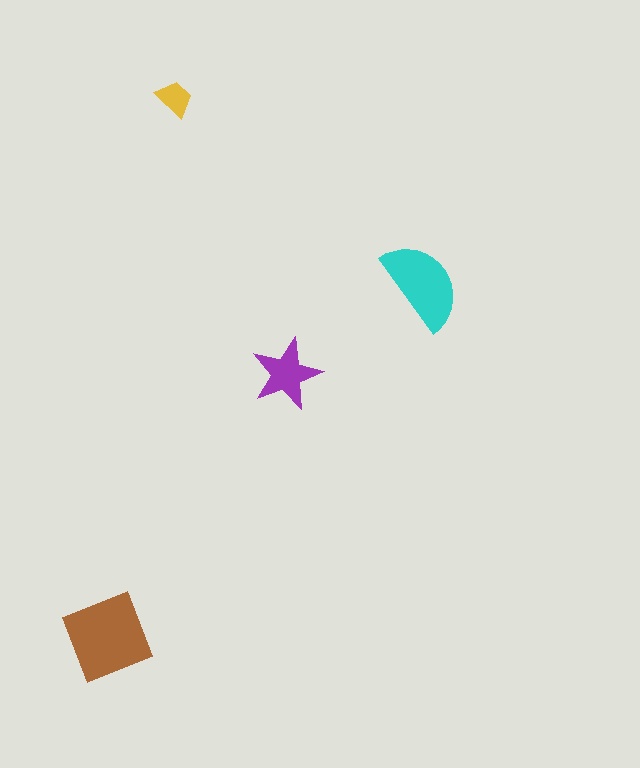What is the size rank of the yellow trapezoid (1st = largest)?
4th.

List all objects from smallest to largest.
The yellow trapezoid, the purple star, the cyan semicircle, the brown diamond.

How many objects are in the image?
There are 4 objects in the image.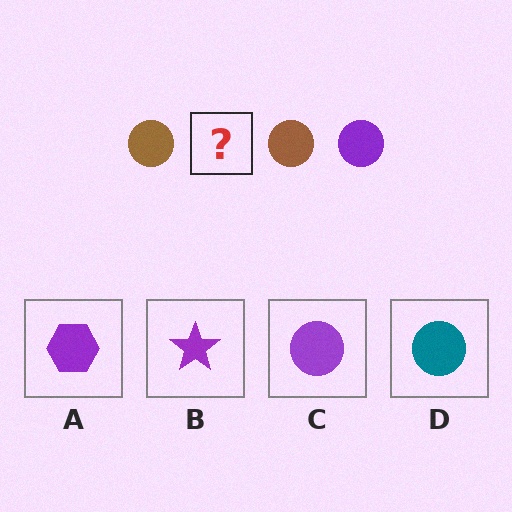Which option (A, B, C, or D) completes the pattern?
C.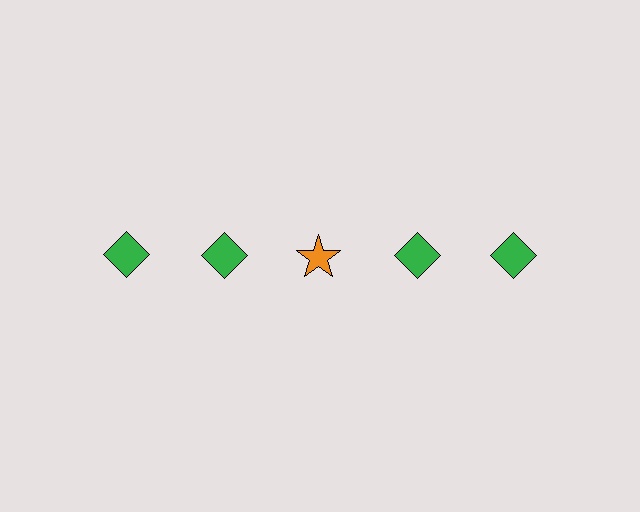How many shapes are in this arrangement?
There are 5 shapes arranged in a grid pattern.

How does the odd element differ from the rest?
It differs in both color (orange instead of green) and shape (star instead of diamond).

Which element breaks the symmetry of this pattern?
The orange star in the top row, center column breaks the symmetry. All other shapes are green diamonds.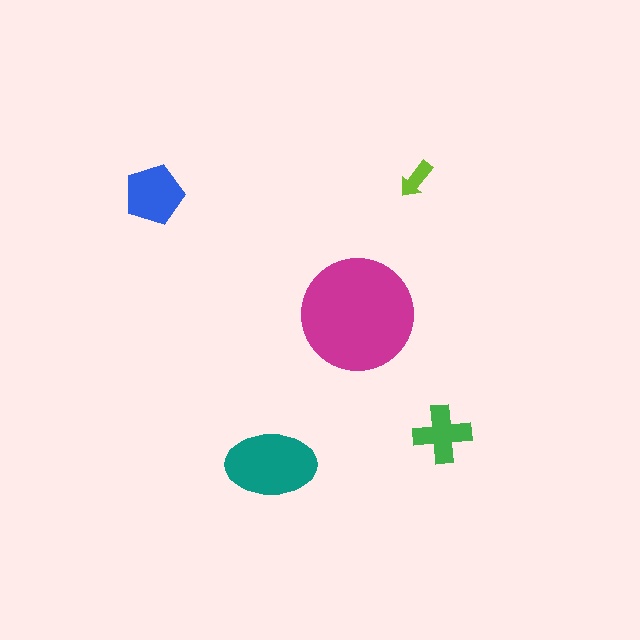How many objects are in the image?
There are 5 objects in the image.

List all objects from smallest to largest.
The lime arrow, the green cross, the blue pentagon, the teal ellipse, the magenta circle.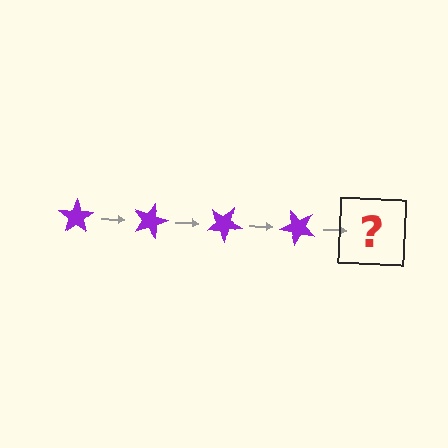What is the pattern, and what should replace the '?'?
The pattern is that the star rotates 15 degrees each step. The '?' should be a purple star rotated 60 degrees.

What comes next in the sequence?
The next element should be a purple star rotated 60 degrees.